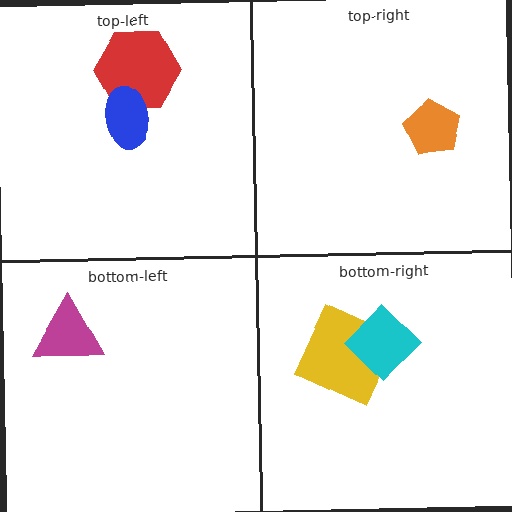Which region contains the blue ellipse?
The top-left region.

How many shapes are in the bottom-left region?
1.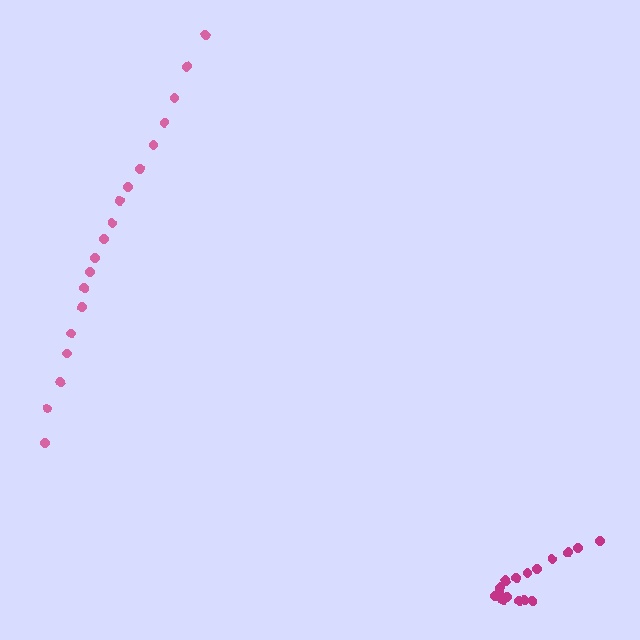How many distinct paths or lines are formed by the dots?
There are 2 distinct paths.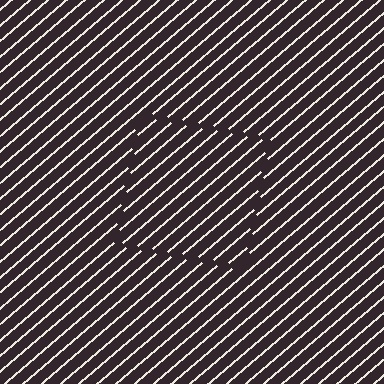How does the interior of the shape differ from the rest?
The interior of the shape contains the same grating, shifted by half a period — the contour is defined by the phase discontinuity where line-ends from the inner and outer gratings abut.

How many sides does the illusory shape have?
4 sides — the line-ends trace a square.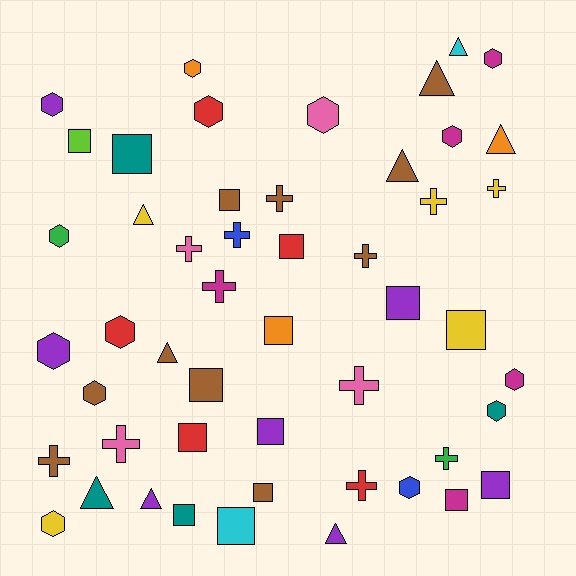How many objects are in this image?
There are 50 objects.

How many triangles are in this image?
There are 9 triangles.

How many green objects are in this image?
There are 2 green objects.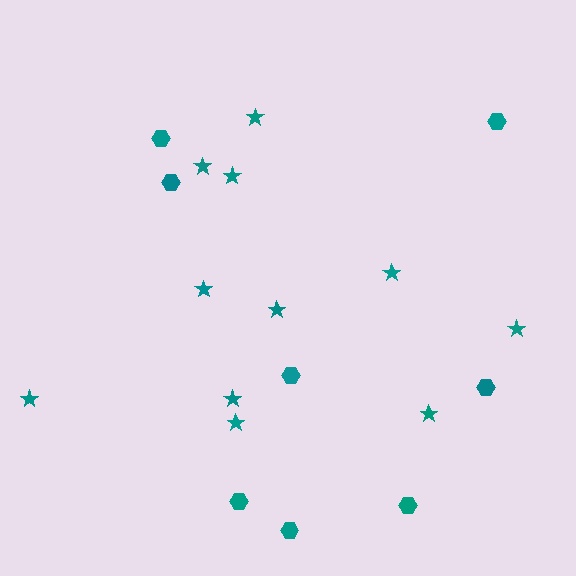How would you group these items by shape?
There are 2 groups: one group of stars (11) and one group of hexagons (8).